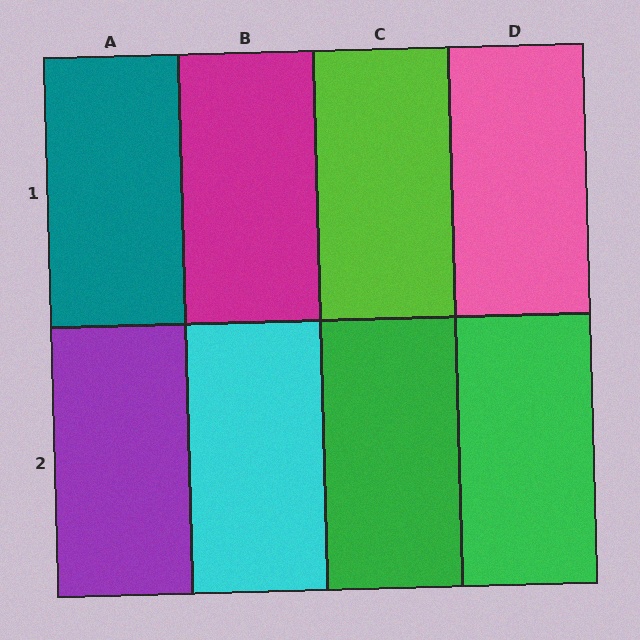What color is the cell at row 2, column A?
Purple.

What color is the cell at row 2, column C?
Green.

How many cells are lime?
1 cell is lime.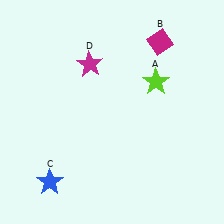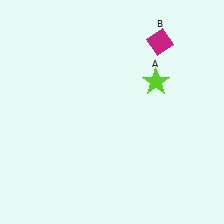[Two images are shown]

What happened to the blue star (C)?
The blue star (C) was removed in Image 2. It was in the bottom-left area of Image 1.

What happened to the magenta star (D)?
The magenta star (D) was removed in Image 2. It was in the top-left area of Image 1.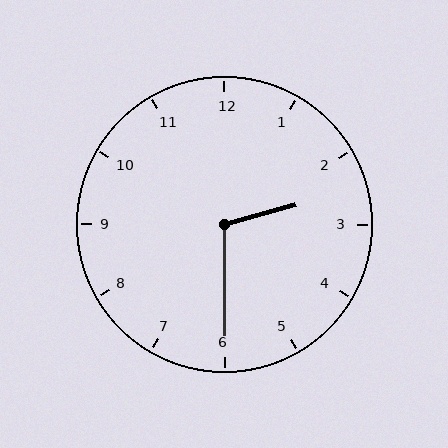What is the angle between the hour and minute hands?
Approximately 105 degrees.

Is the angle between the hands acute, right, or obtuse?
It is obtuse.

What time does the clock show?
2:30.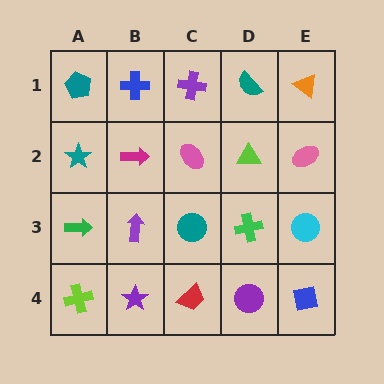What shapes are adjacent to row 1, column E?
A pink ellipse (row 2, column E), a teal semicircle (row 1, column D).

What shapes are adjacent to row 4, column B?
A purple arrow (row 3, column B), a lime cross (row 4, column A), a red trapezoid (row 4, column C).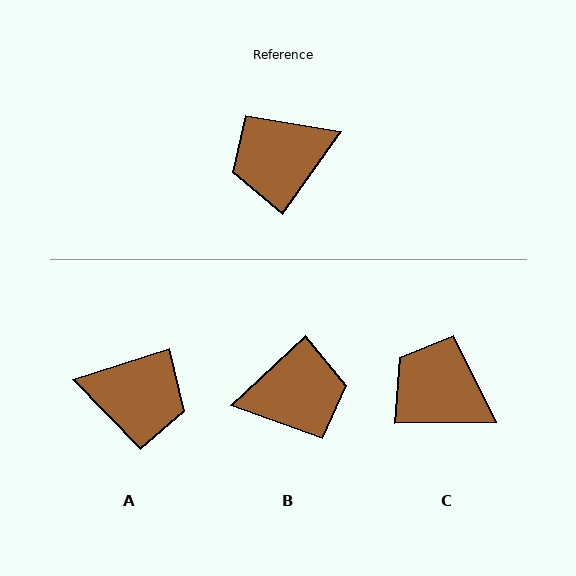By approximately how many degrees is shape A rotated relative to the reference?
Approximately 144 degrees counter-clockwise.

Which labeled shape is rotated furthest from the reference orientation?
B, about 169 degrees away.